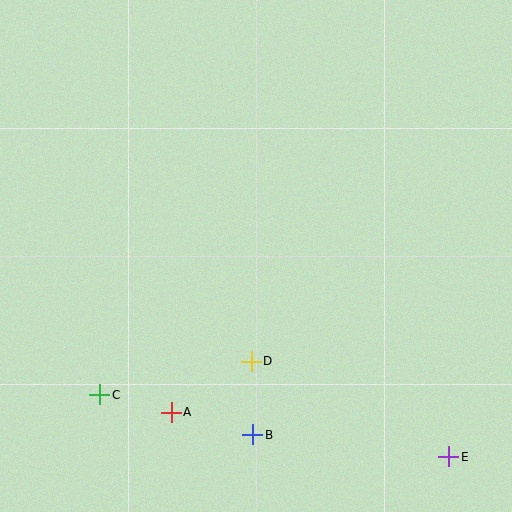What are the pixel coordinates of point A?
Point A is at (171, 412).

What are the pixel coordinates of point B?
Point B is at (253, 435).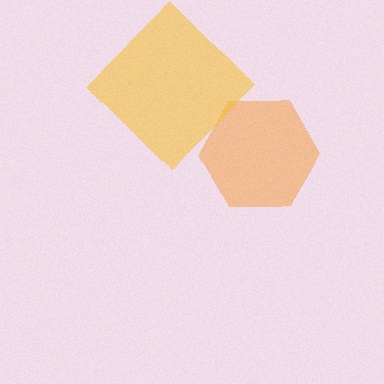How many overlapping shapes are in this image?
There are 2 overlapping shapes in the image.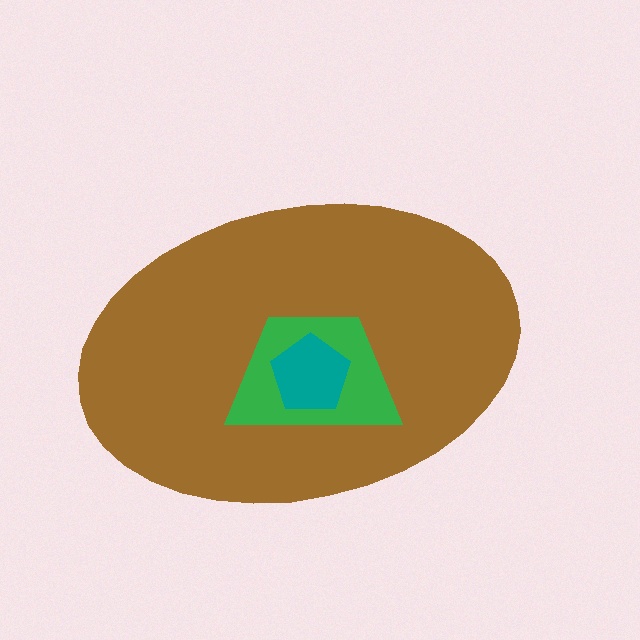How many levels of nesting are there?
3.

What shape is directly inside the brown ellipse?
The green trapezoid.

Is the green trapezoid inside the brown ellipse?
Yes.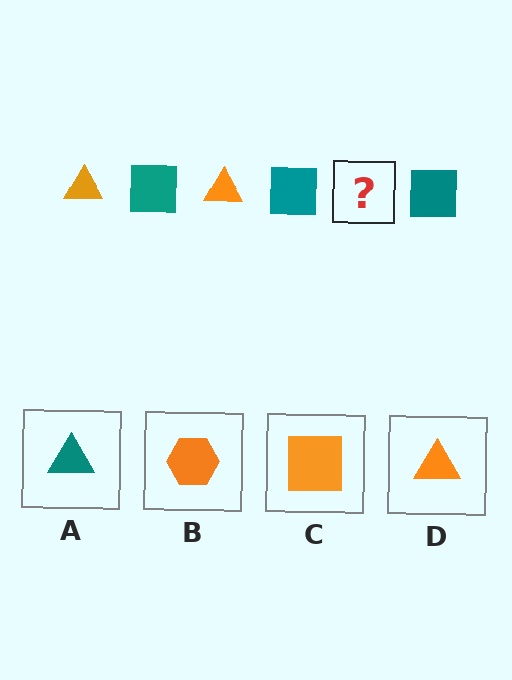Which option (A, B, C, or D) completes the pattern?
D.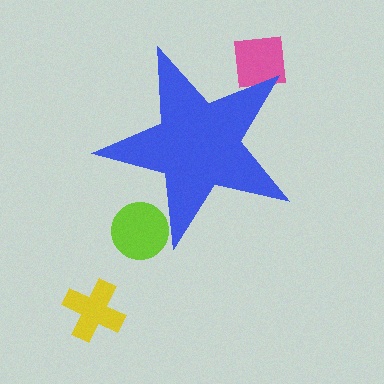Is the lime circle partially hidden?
Yes, the lime circle is partially hidden behind the blue star.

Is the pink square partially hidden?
Yes, the pink square is partially hidden behind the blue star.